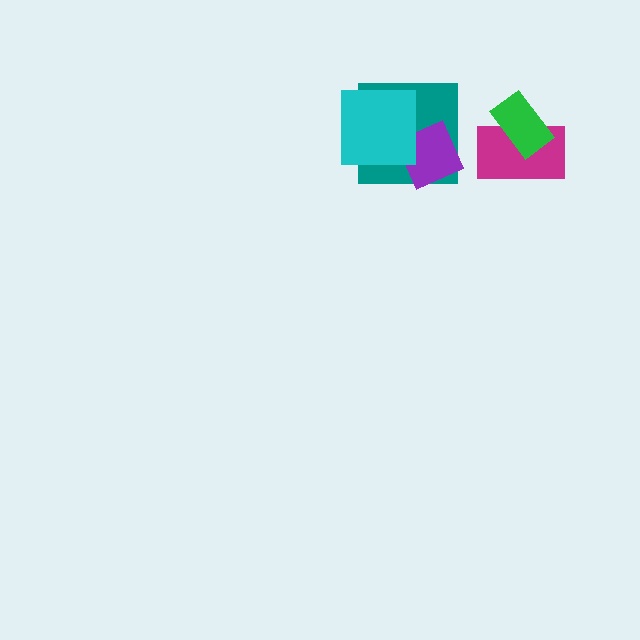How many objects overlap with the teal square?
2 objects overlap with the teal square.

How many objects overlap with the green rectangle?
1 object overlaps with the green rectangle.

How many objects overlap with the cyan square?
1 object overlaps with the cyan square.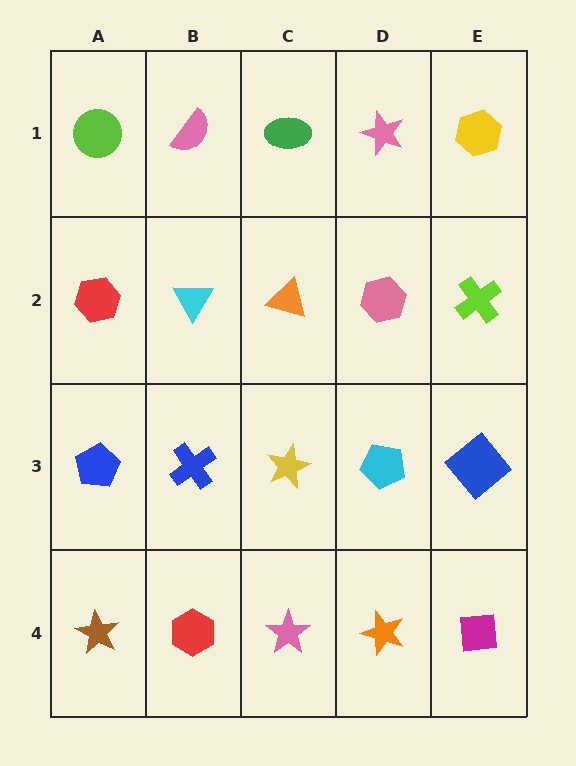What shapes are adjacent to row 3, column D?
A pink hexagon (row 2, column D), an orange star (row 4, column D), a yellow star (row 3, column C), a blue diamond (row 3, column E).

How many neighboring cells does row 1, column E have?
2.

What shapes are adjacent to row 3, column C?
An orange triangle (row 2, column C), a pink star (row 4, column C), a blue cross (row 3, column B), a cyan pentagon (row 3, column D).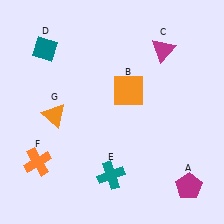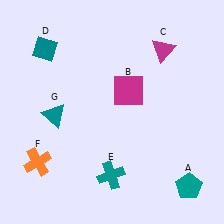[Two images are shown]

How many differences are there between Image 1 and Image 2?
There are 3 differences between the two images.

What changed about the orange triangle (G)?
In Image 1, G is orange. In Image 2, it changed to teal.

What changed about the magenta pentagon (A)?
In Image 1, A is magenta. In Image 2, it changed to teal.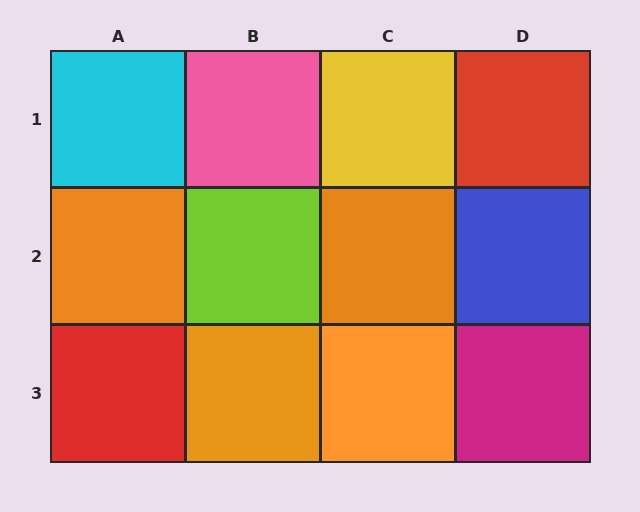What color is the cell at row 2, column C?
Orange.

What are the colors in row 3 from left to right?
Red, orange, orange, magenta.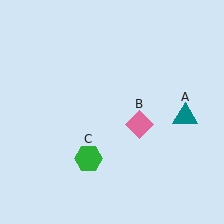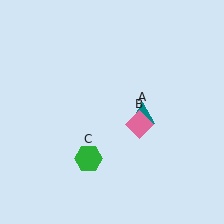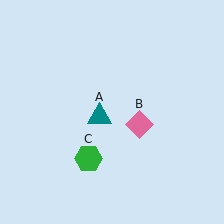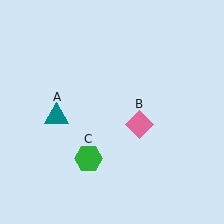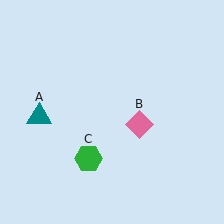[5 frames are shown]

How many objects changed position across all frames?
1 object changed position: teal triangle (object A).